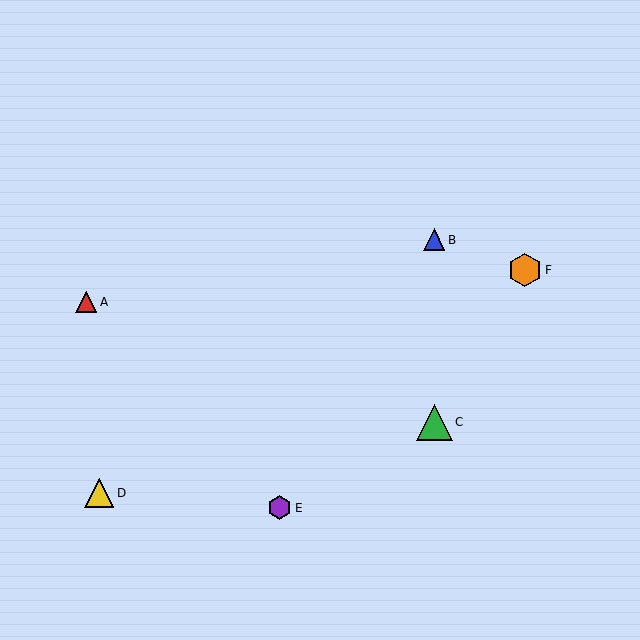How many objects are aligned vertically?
2 objects (B, C) are aligned vertically.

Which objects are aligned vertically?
Objects B, C are aligned vertically.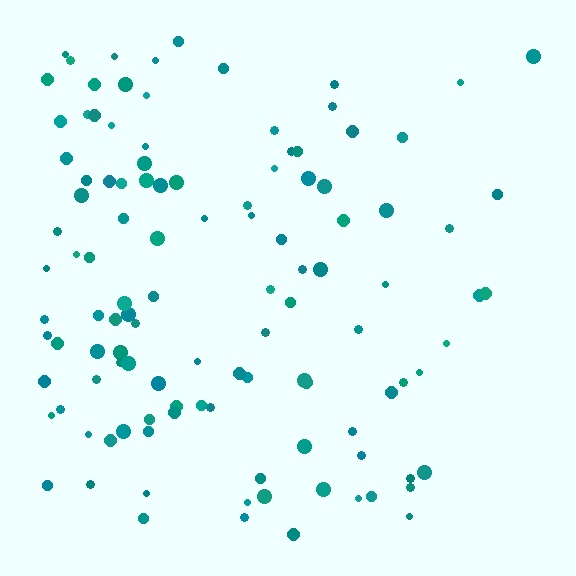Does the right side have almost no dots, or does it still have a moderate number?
Still a moderate number, just noticeably fewer than the left.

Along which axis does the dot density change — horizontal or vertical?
Horizontal.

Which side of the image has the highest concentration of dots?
The left.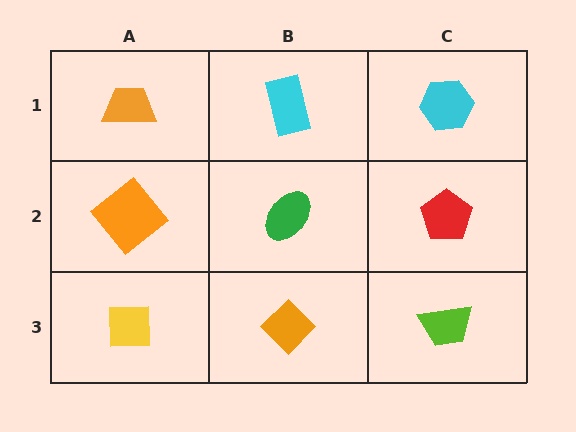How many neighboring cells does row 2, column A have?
3.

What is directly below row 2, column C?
A lime trapezoid.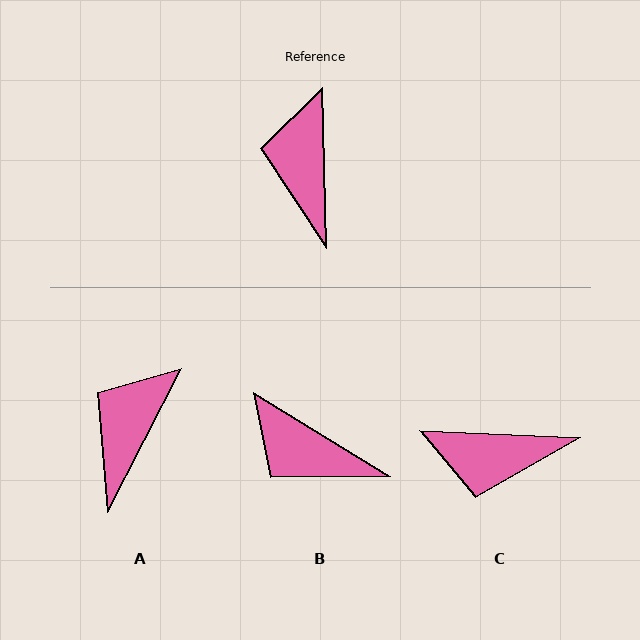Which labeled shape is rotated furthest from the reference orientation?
C, about 86 degrees away.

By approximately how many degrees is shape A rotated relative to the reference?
Approximately 29 degrees clockwise.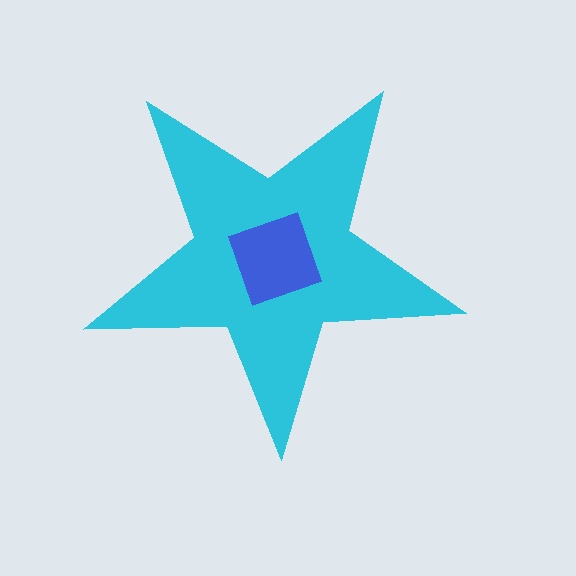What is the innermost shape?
The blue square.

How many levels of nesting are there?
2.